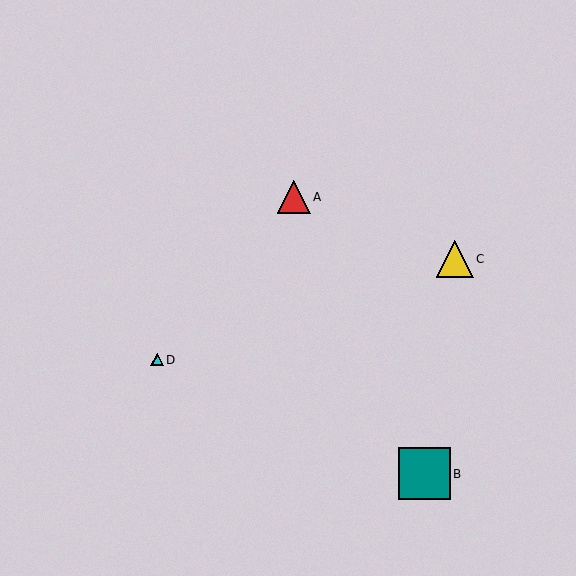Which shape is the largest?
The teal square (labeled B) is the largest.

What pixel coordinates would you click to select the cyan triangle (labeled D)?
Click at (157, 360) to select the cyan triangle D.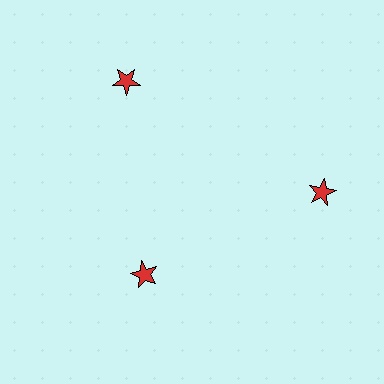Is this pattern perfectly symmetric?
No. The 3 red stars are arranged in a ring, but one element near the 7 o'clock position is pulled inward toward the center, breaking the 3-fold rotational symmetry.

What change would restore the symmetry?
The symmetry would be restored by moving it outward, back onto the ring so that all 3 stars sit at equal angles and equal distance from the center.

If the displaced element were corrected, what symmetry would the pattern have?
It would have 3-fold rotational symmetry — the pattern would map onto itself every 120 degrees.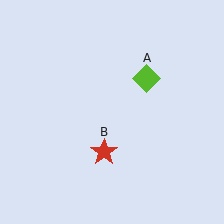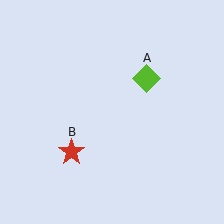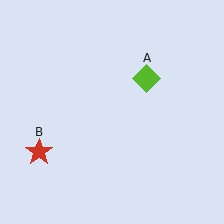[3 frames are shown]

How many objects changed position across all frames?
1 object changed position: red star (object B).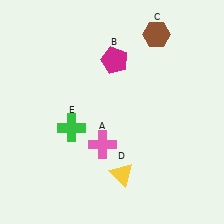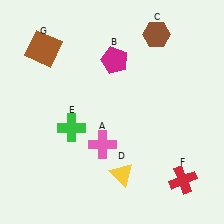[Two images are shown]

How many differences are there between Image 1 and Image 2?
There are 2 differences between the two images.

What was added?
A red cross (F), a brown square (G) were added in Image 2.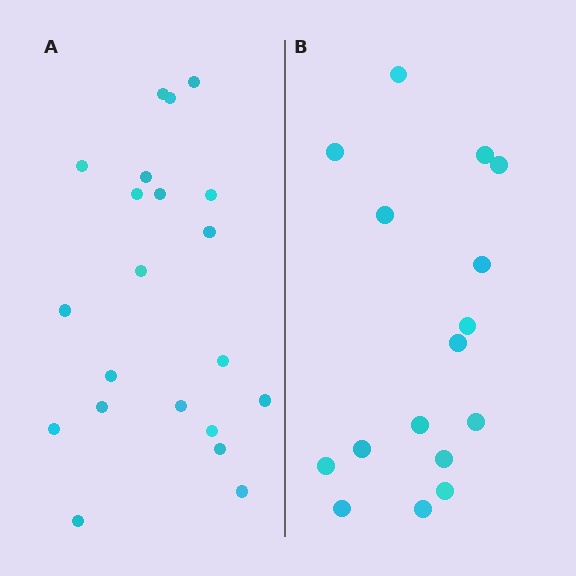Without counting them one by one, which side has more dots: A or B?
Region A (the left region) has more dots.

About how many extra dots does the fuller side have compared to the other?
Region A has about 5 more dots than region B.